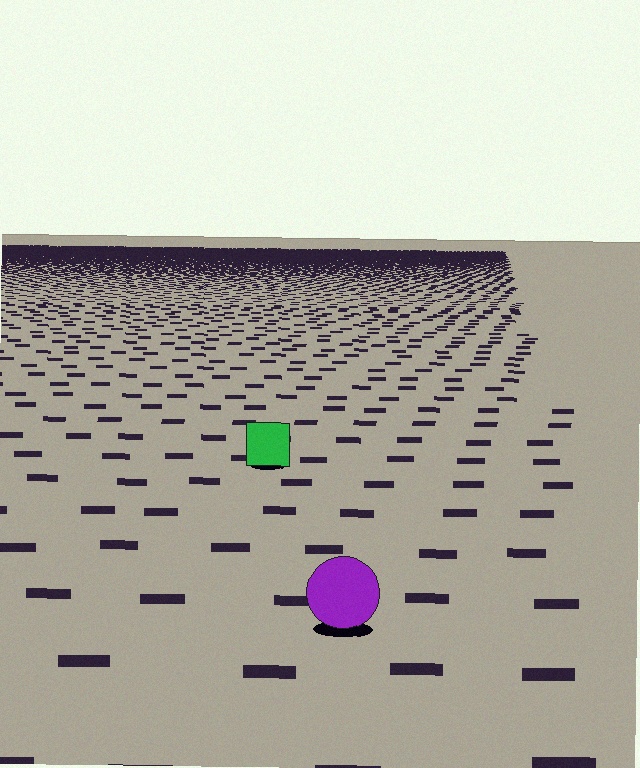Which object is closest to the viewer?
The purple circle is closest. The texture marks near it are larger and more spread out.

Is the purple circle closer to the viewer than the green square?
Yes. The purple circle is closer — you can tell from the texture gradient: the ground texture is coarser near it.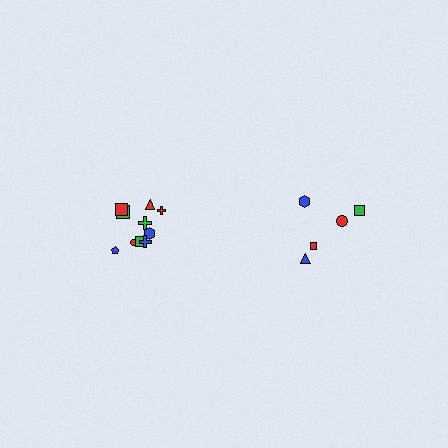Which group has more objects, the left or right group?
The left group.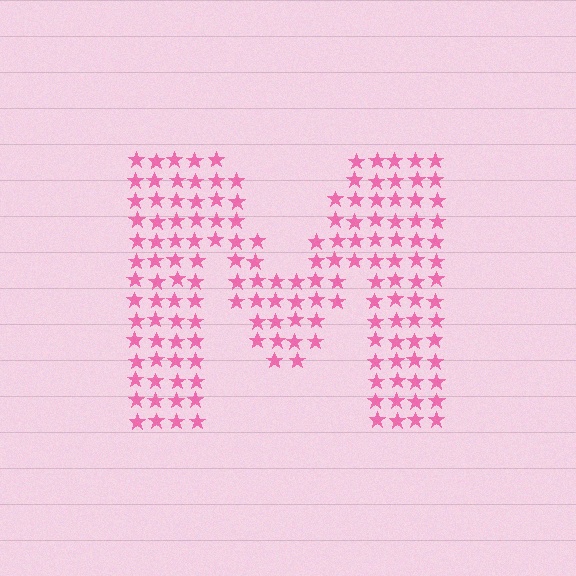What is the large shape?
The large shape is the letter M.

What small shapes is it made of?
It is made of small stars.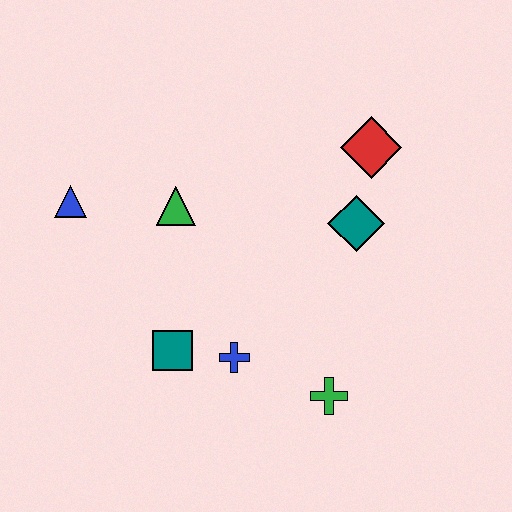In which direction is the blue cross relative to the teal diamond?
The blue cross is below the teal diamond.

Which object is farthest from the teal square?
The red diamond is farthest from the teal square.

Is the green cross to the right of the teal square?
Yes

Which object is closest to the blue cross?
The teal square is closest to the blue cross.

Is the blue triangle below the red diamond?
Yes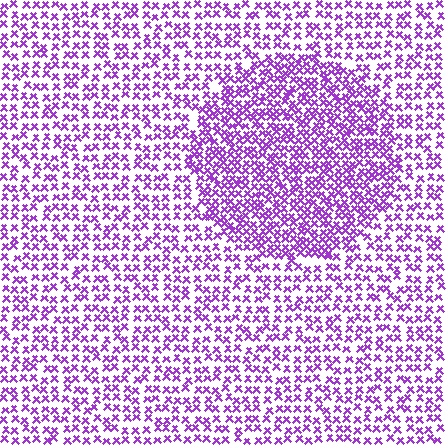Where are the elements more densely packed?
The elements are more densely packed inside the circle boundary.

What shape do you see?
I see a circle.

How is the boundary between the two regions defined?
The boundary is defined by a change in element density (approximately 1.8x ratio). All elements are the same color, size, and shape.